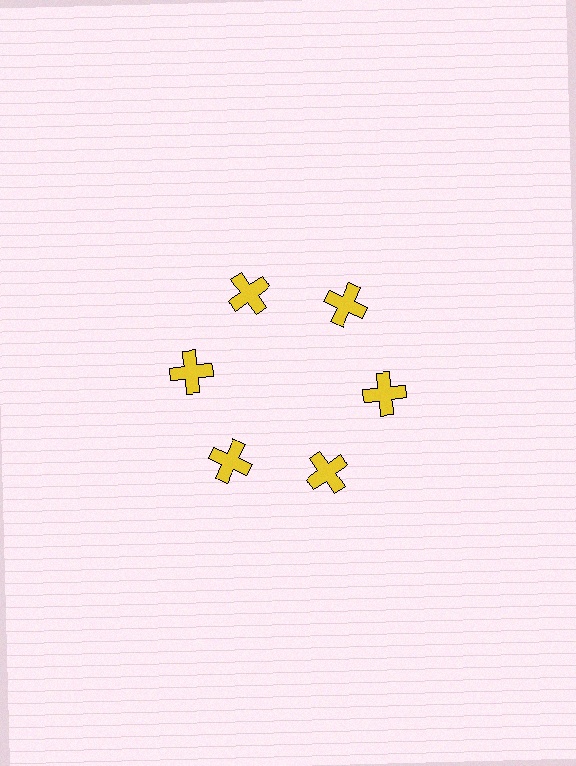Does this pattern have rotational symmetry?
Yes, this pattern has 6-fold rotational symmetry. It looks the same after rotating 60 degrees around the center.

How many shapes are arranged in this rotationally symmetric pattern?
There are 6 shapes, arranged in 6 groups of 1.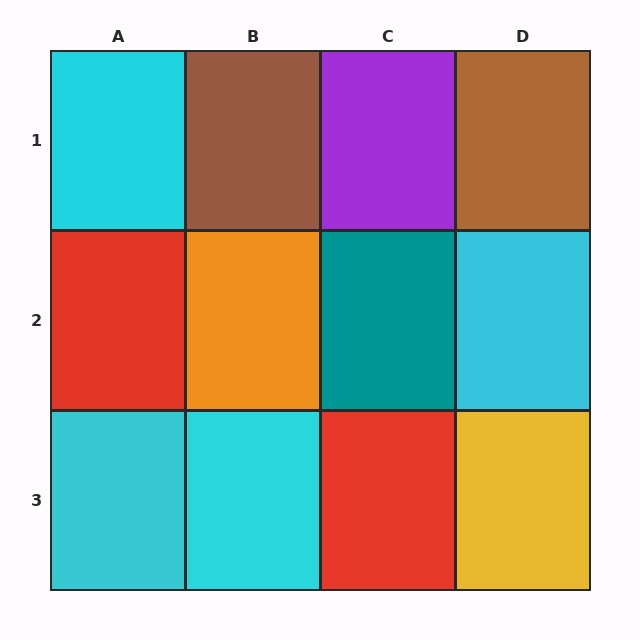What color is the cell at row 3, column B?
Cyan.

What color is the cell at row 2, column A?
Red.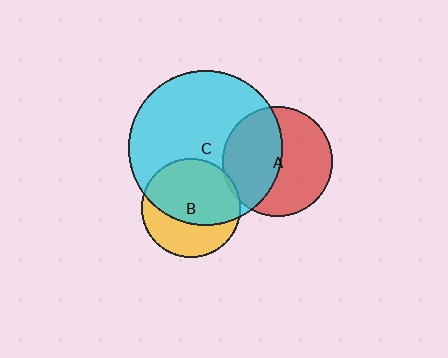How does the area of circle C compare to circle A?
Approximately 2.0 times.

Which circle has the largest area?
Circle C (cyan).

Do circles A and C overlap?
Yes.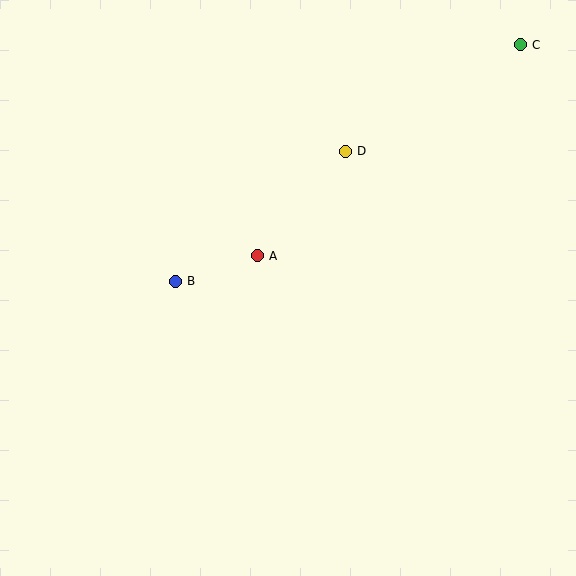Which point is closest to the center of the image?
Point A at (257, 256) is closest to the center.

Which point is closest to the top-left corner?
Point B is closest to the top-left corner.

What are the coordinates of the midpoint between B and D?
The midpoint between B and D is at (260, 216).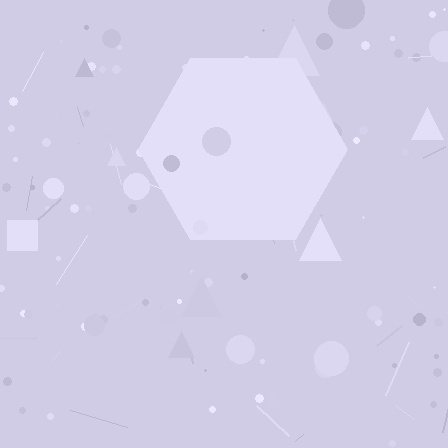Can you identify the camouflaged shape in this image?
The camouflaged shape is a hexagon.